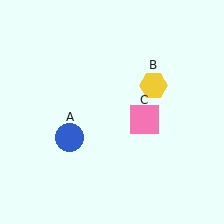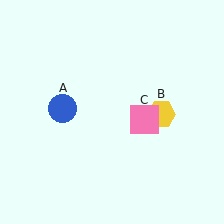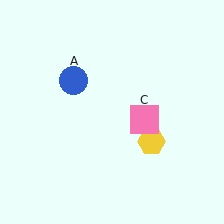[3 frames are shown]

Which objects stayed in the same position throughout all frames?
Pink square (object C) remained stationary.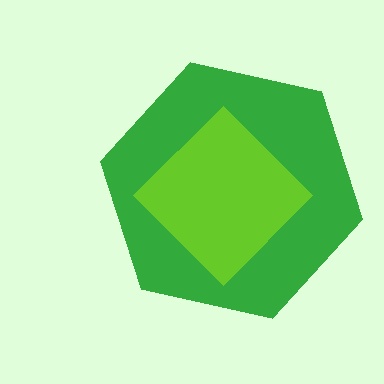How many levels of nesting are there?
2.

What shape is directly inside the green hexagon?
The lime diamond.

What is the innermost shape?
The lime diamond.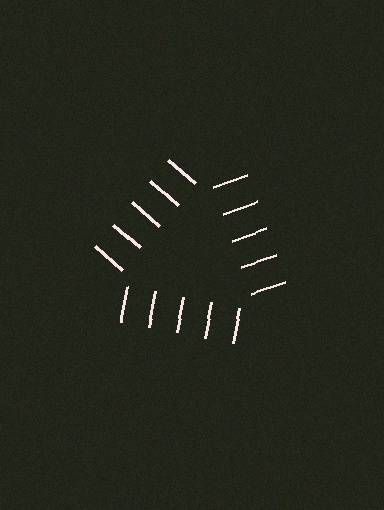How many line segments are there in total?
15 — 5 along each of the 3 edges.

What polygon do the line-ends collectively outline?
An illusory triangle — the line segments terminate on its edges but no continuous stroke is drawn.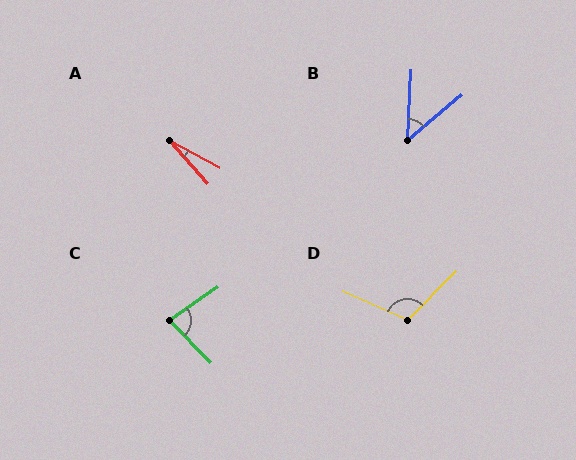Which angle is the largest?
D, at approximately 111 degrees.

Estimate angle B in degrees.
Approximately 47 degrees.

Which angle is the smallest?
A, at approximately 20 degrees.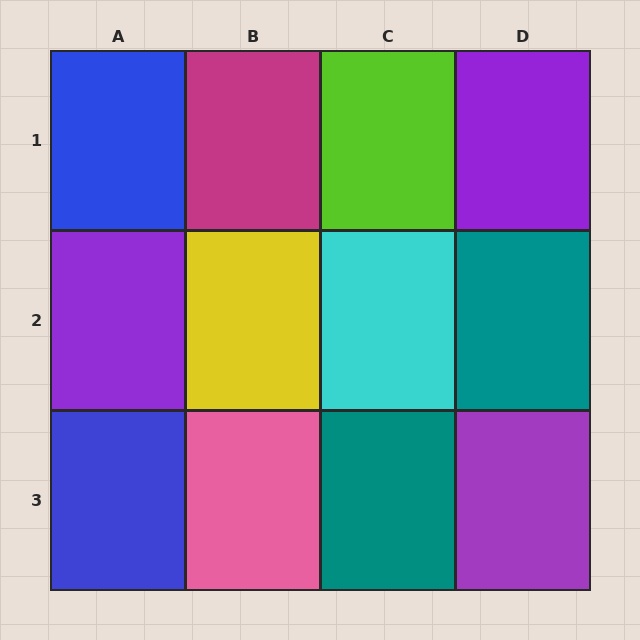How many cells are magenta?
1 cell is magenta.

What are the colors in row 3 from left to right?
Blue, pink, teal, purple.